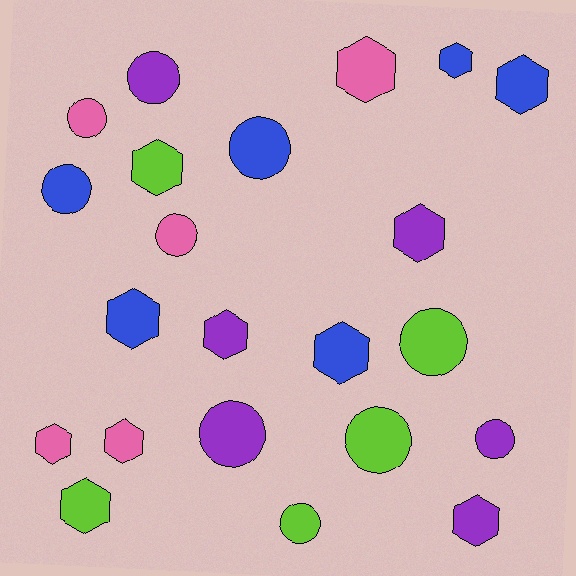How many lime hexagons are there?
There are 2 lime hexagons.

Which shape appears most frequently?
Hexagon, with 12 objects.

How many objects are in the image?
There are 22 objects.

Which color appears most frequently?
Blue, with 6 objects.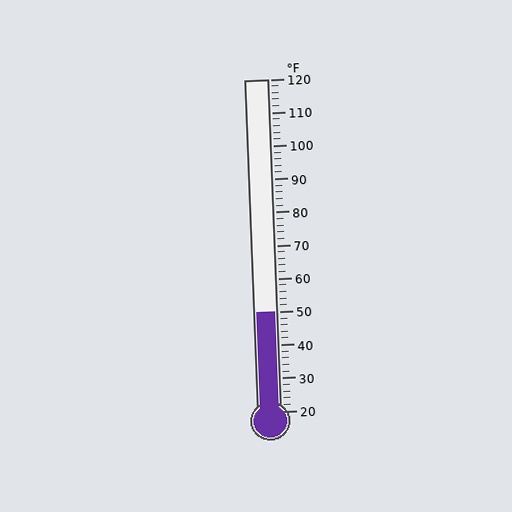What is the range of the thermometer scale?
The thermometer scale ranges from 20°F to 120°F.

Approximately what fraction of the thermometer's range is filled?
The thermometer is filled to approximately 30% of its range.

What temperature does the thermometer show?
The thermometer shows approximately 50°F.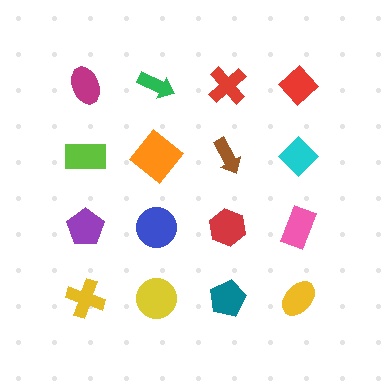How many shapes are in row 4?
4 shapes.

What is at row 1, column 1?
A magenta ellipse.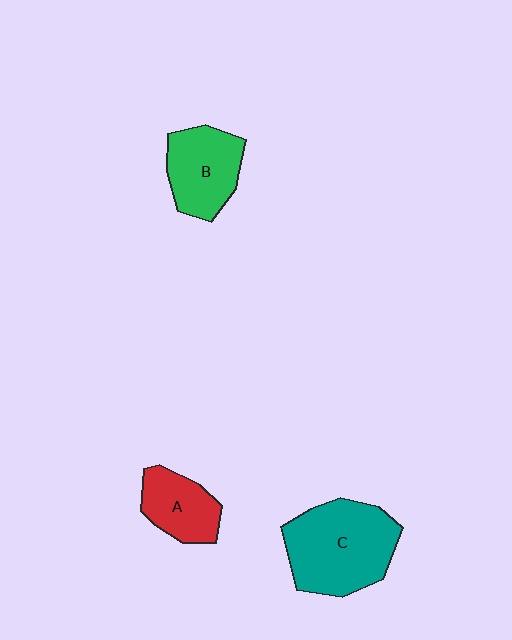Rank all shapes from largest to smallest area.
From largest to smallest: C (teal), B (green), A (red).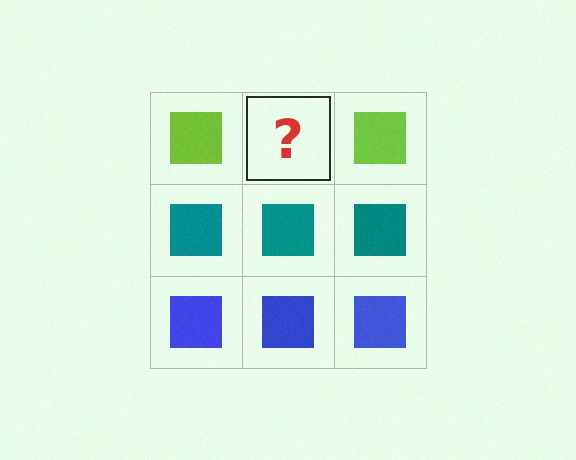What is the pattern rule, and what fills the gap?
The rule is that each row has a consistent color. The gap should be filled with a lime square.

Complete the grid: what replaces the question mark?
The question mark should be replaced with a lime square.